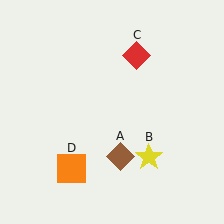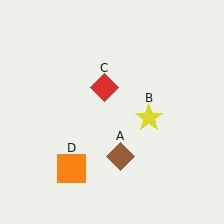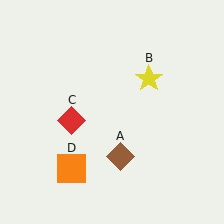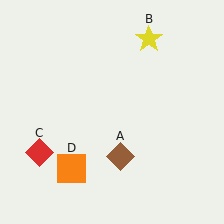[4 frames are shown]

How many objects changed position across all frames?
2 objects changed position: yellow star (object B), red diamond (object C).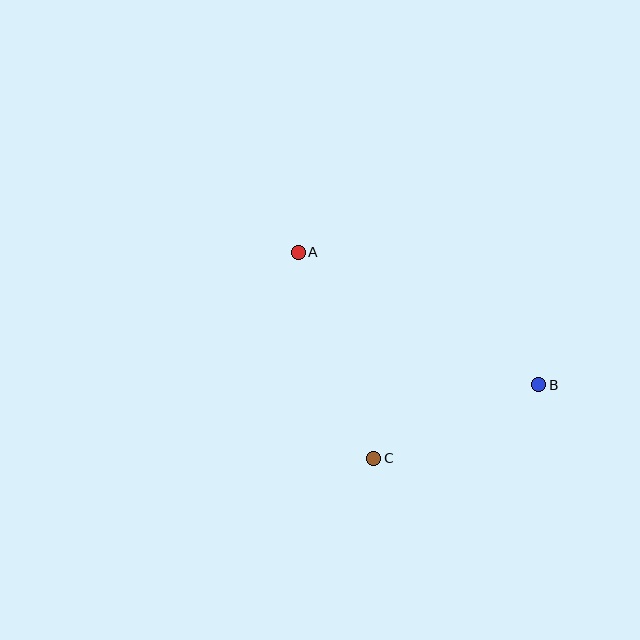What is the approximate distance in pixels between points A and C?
The distance between A and C is approximately 219 pixels.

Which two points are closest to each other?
Points B and C are closest to each other.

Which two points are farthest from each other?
Points A and B are farthest from each other.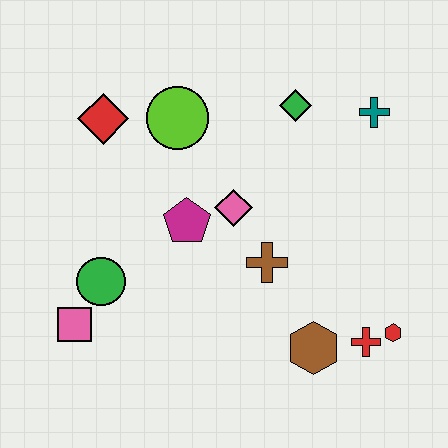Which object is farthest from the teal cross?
The pink square is farthest from the teal cross.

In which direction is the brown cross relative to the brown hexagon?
The brown cross is above the brown hexagon.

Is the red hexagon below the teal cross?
Yes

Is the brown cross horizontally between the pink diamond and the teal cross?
Yes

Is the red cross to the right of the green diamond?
Yes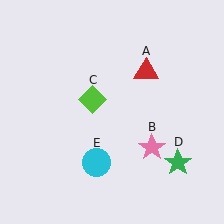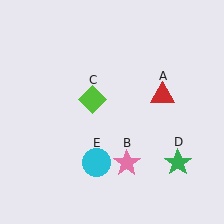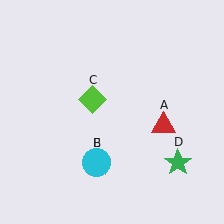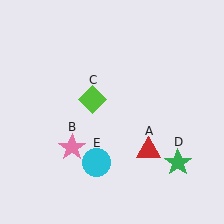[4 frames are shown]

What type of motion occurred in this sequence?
The red triangle (object A), pink star (object B) rotated clockwise around the center of the scene.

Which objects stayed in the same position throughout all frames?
Lime diamond (object C) and green star (object D) and cyan circle (object E) remained stationary.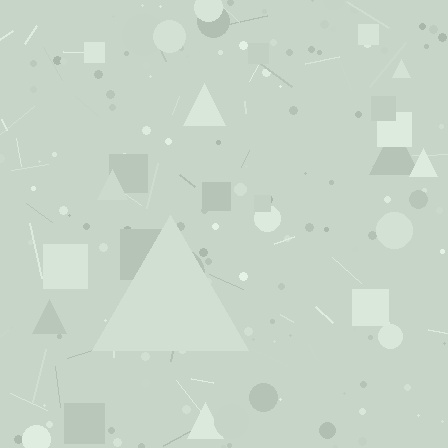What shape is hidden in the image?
A triangle is hidden in the image.